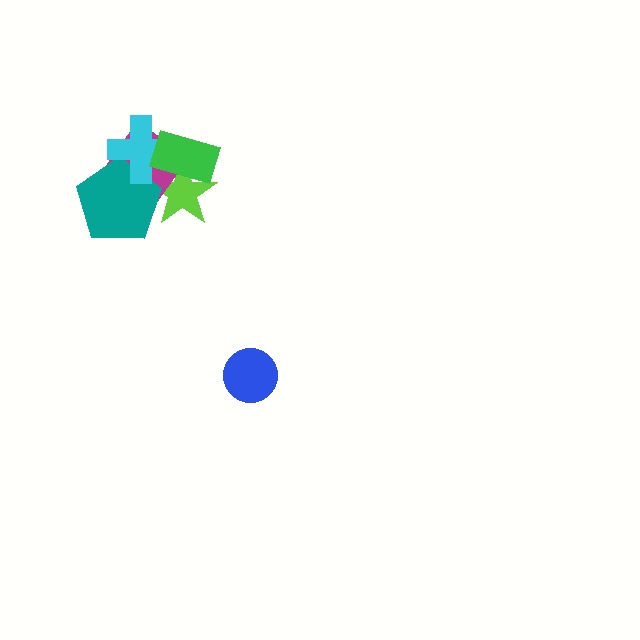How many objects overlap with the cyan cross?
4 objects overlap with the cyan cross.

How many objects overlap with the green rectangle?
3 objects overlap with the green rectangle.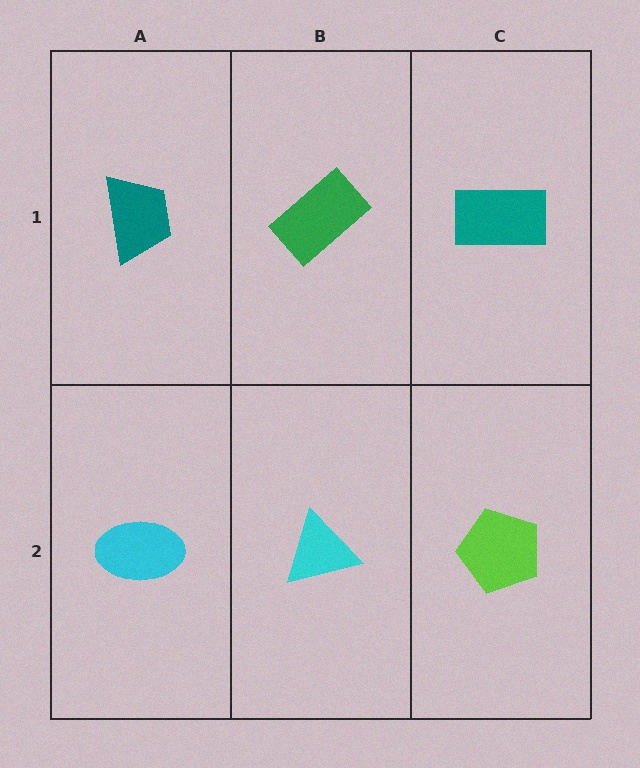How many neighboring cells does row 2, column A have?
2.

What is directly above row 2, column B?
A green rectangle.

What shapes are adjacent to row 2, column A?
A teal trapezoid (row 1, column A), a cyan triangle (row 2, column B).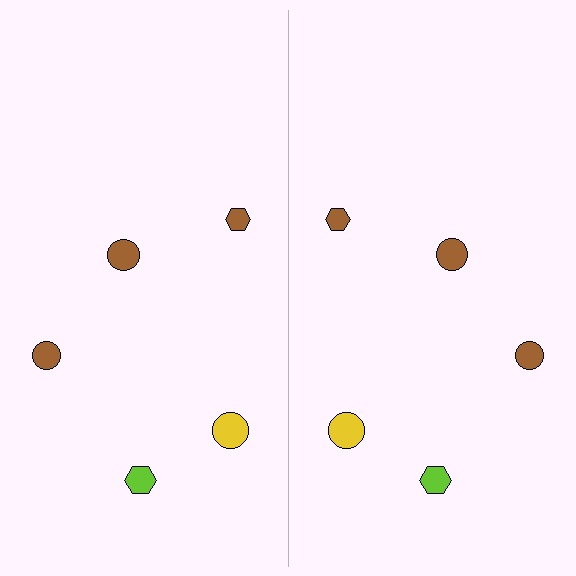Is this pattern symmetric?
Yes, this pattern has bilateral (reflection) symmetry.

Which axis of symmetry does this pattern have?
The pattern has a vertical axis of symmetry running through the center of the image.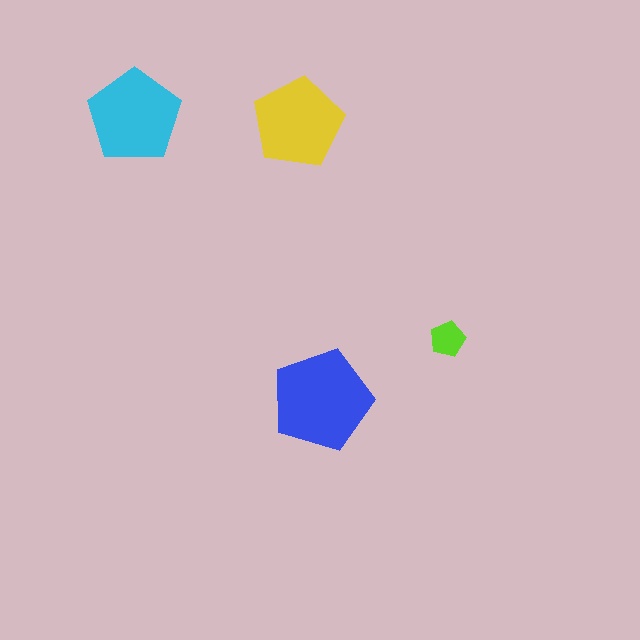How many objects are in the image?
There are 4 objects in the image.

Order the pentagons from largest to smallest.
the blue one, the cyan one, the yellow one, the lime one.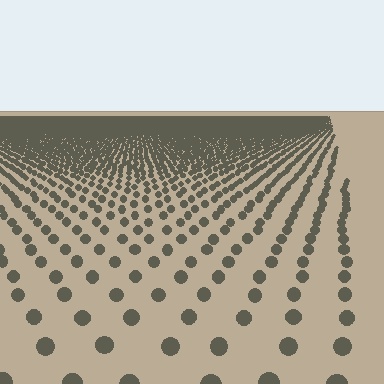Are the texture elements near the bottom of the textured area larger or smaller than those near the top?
Larger. Near the bottom, elements are closer to the viewer and appear at a bigger on-screen size.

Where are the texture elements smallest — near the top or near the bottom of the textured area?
Near the top.